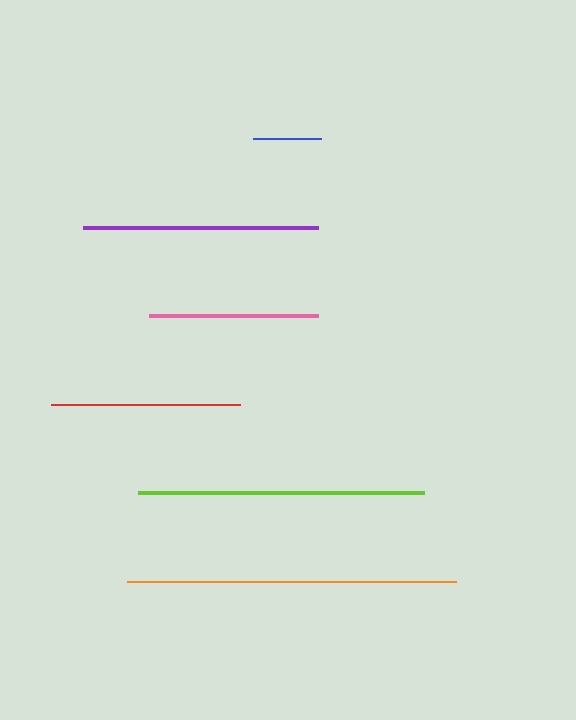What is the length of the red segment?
The red segment is approximately 189 pixels long.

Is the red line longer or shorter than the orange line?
The orange line is longer than the red line.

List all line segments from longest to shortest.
From longest to shortest: orange, lime, purple, red, pink, blue.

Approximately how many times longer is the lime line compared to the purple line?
The lime line is approximately 1.2 times the length of the purple line.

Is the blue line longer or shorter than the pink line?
The pink line is longer than the blue line.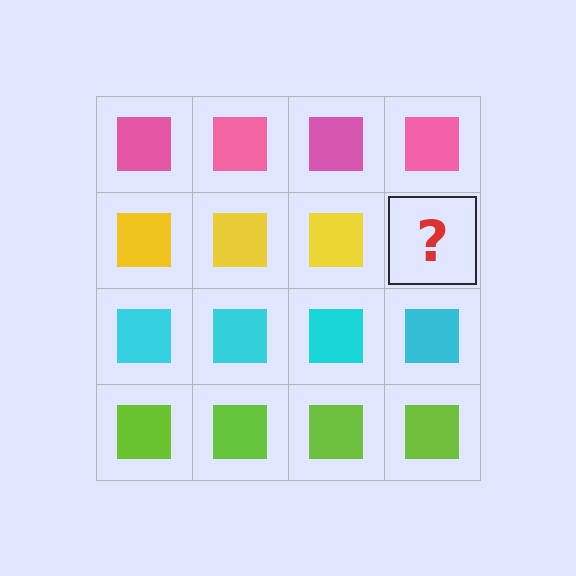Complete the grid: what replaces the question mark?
The question mark should be replaced with a yellow square.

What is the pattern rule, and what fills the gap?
The rule is that each row has a consistent color. The gap should be filled with a yellow square.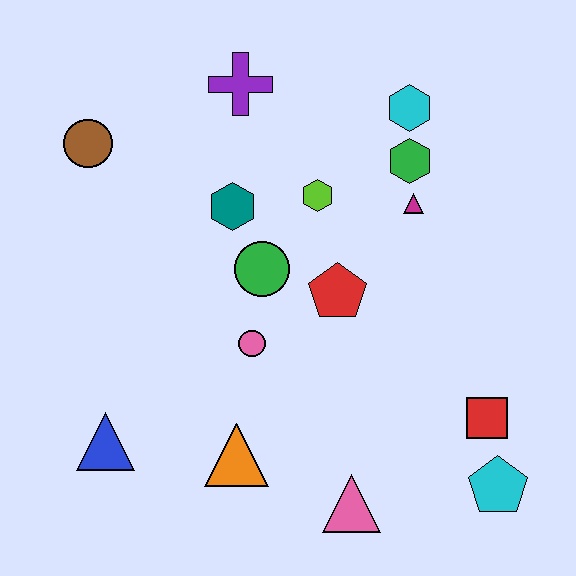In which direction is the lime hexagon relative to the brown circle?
The lime hexagon is to the right of the brown circle.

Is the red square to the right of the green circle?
Yes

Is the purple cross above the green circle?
Yes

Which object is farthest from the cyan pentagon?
The brown circle is farthest from the cyan pentagon.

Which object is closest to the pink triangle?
The orange triangle is closest to the pink triangle.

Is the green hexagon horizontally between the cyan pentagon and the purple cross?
Yes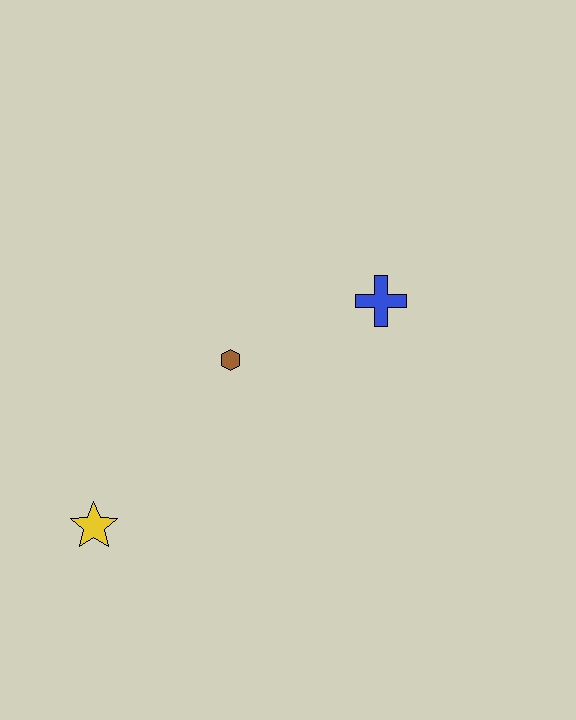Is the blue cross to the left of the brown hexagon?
No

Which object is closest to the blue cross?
The brown hexagon is closest to the blue cross.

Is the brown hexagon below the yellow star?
No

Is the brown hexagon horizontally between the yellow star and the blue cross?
Yes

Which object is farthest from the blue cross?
The yellow star is farthest from the blue cross.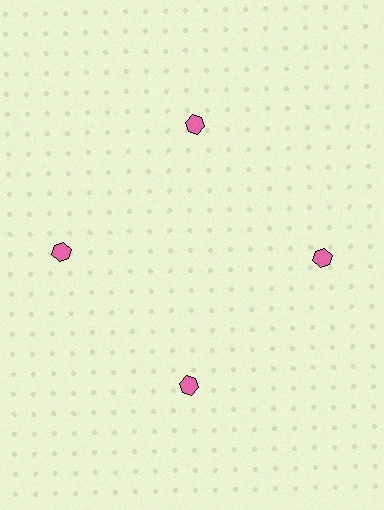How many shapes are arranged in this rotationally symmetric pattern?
There are 4 shapes, arranged in 4 groups of 1.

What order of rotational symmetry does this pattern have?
This pattern has 4-fold rotational symmetry.